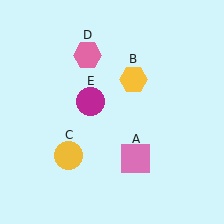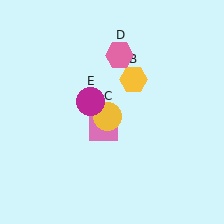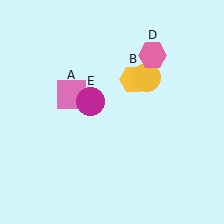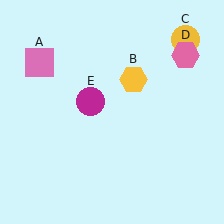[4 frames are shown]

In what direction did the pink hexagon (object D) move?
The pink hexagon (object D) moved right.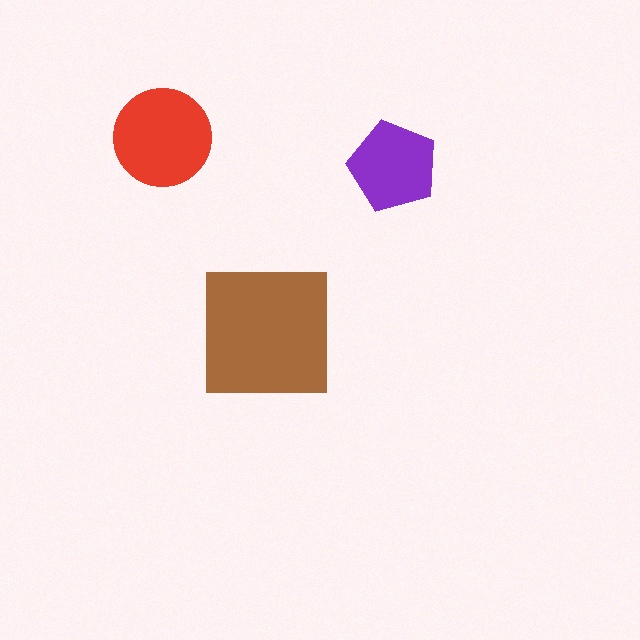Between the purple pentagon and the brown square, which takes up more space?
The brown square.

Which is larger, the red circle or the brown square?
The brown square.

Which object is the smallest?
The purple pentagon.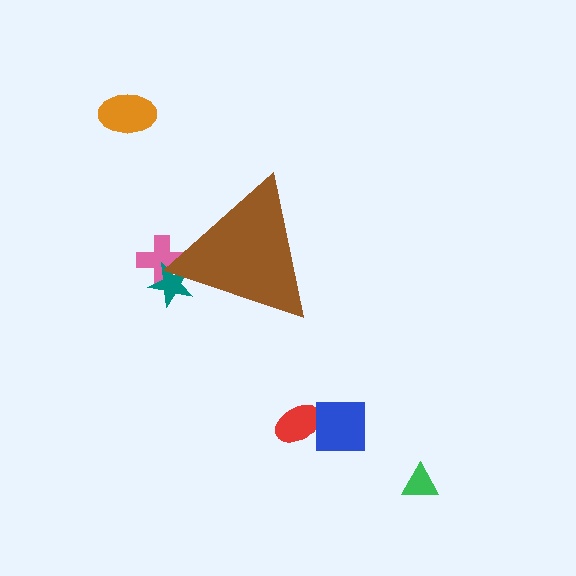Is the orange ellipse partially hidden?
No, the orange ellipse is fully visible.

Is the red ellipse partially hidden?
No, the red ellipse is fully visible.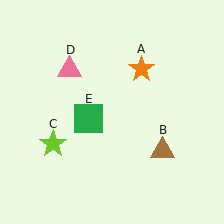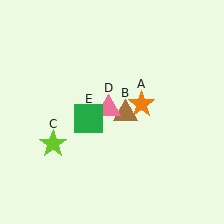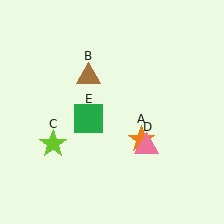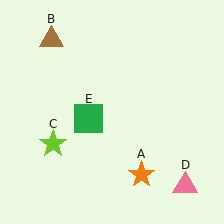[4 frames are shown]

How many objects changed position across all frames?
3 objects changed position: orange star (object A), brown triangle (object B), pink triangle (object D).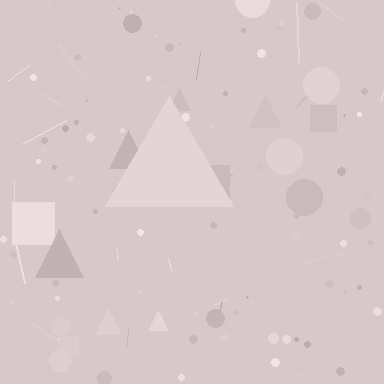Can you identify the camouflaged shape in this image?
The camouflaged shape is a triangle.